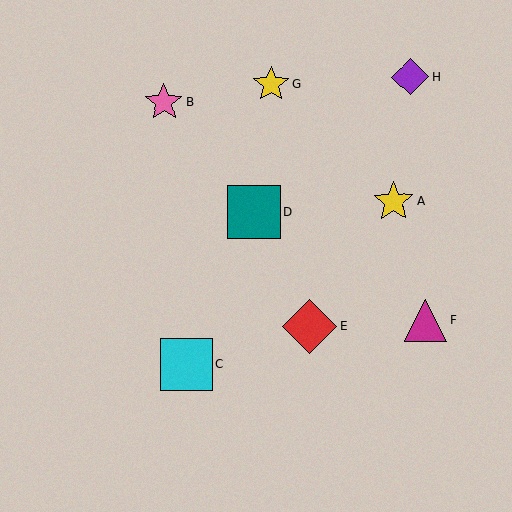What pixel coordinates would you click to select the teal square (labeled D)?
Click at (254, 212) to select the teal square D.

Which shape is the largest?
The red diamond (labeled E) is the largest.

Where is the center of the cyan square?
The center of the cyan square is at (187, 365).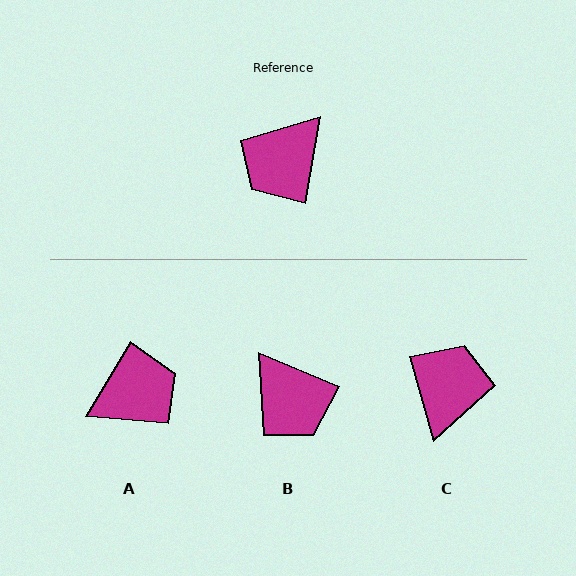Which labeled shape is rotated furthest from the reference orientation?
A, about 159 degrees away.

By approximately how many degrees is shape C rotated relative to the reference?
Approximately 154 degrees clockwise.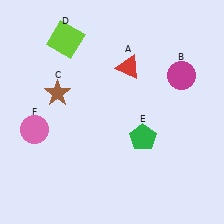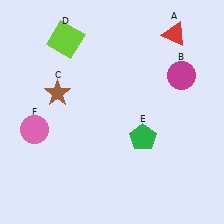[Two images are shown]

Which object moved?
The red triangle (A) moved right.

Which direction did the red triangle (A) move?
The red triangle (A) moved right.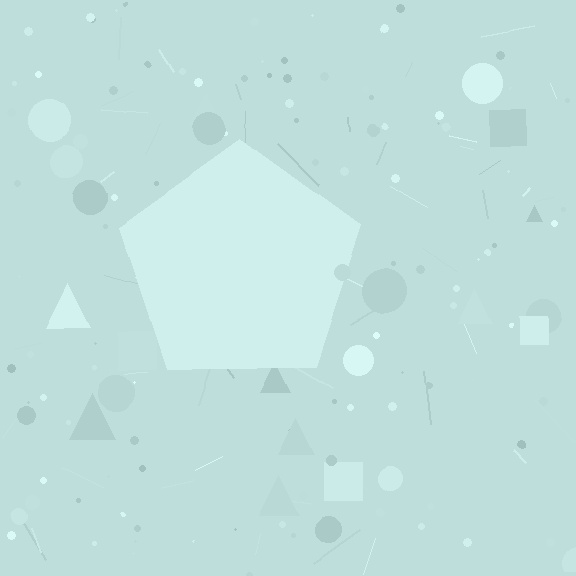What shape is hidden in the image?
A pentagon is hidden in the image.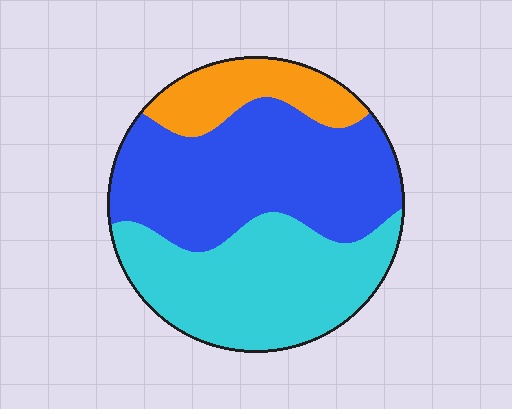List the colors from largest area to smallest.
From largest to smallest: blue, cyan, orange.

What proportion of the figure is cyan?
Cyan covers 39% of the figure.